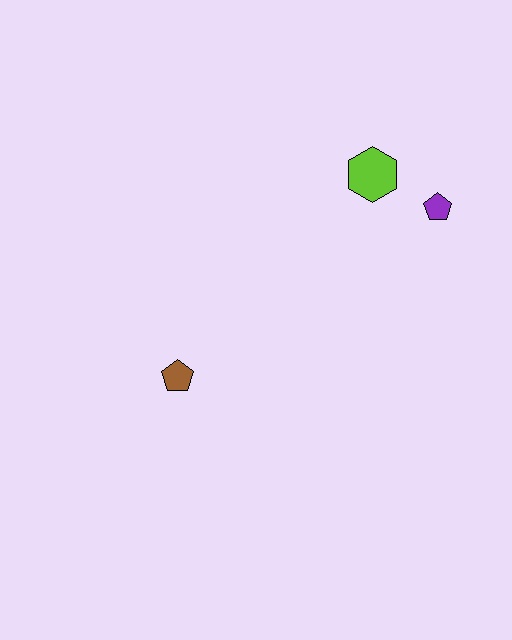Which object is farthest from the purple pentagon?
The brown pentagon is farthest from the purple pentagon.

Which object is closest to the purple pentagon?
The lime hexagon is closest to the purple pentagon.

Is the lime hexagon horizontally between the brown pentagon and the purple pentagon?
Yes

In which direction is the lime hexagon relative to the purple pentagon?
The lime hexagon is to the left of the purple pentagon.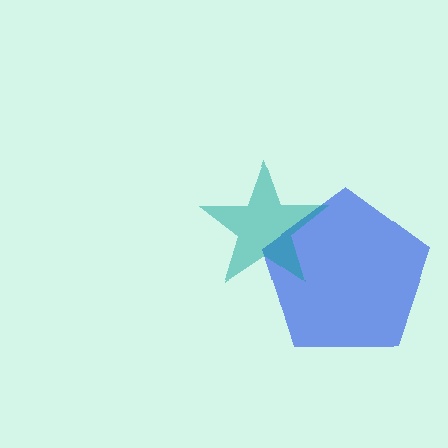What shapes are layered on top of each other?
The layered shapes are: a blue pentagon, a teal star.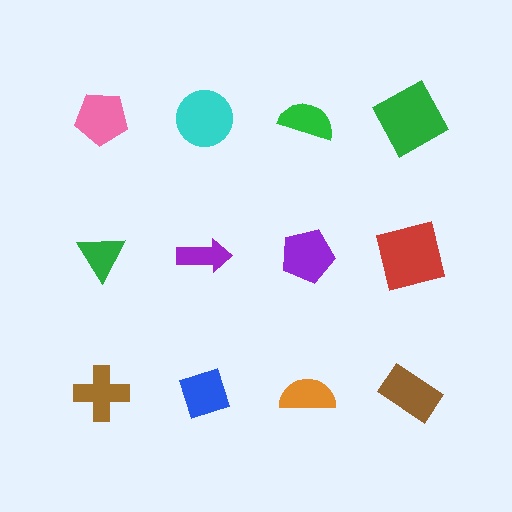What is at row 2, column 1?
A green triangle.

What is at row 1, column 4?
A green square.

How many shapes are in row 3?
4 shapes.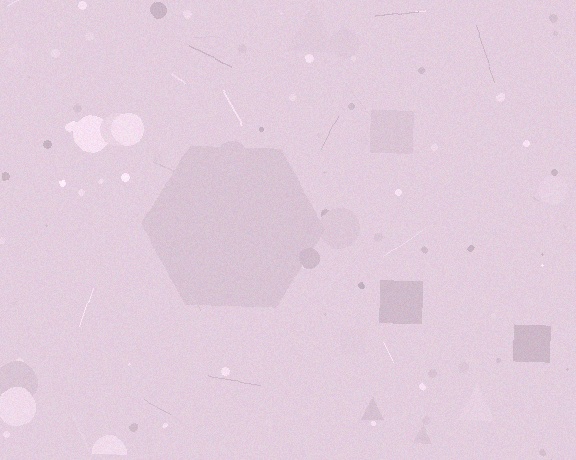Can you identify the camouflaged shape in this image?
The camouflaged shape is a hexagon.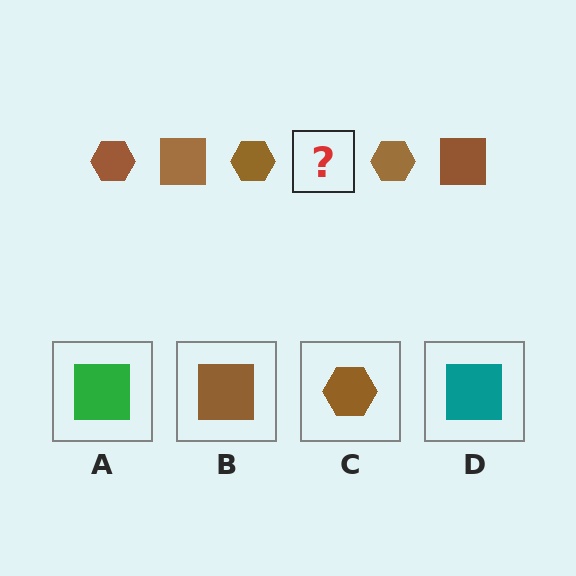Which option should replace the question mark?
Option B.